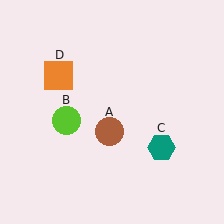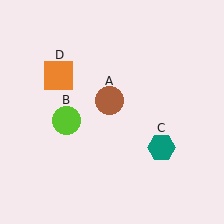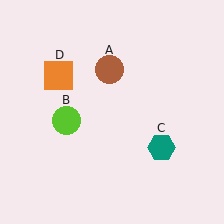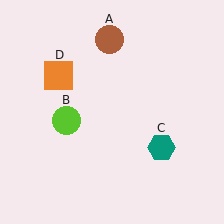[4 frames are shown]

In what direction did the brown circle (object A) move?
The brown circle (object A) moved up.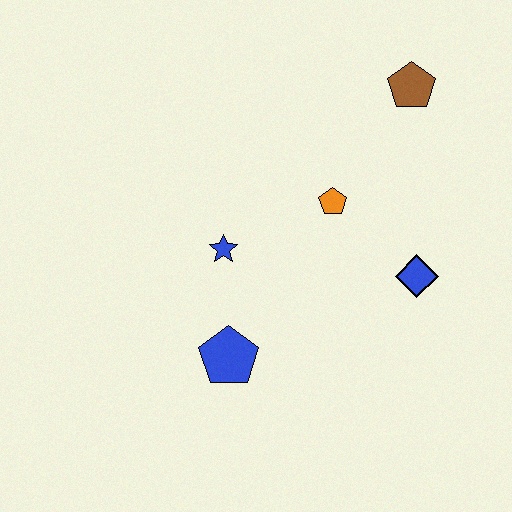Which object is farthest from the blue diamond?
The blue pentagon is farthest from the blue diamond.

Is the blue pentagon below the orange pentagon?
Yes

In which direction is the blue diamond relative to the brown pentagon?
The blue diamond is below the brown pentagon.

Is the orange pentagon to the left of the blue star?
No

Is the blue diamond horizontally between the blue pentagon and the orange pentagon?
No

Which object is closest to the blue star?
The blue pentagon is closest to the blue star.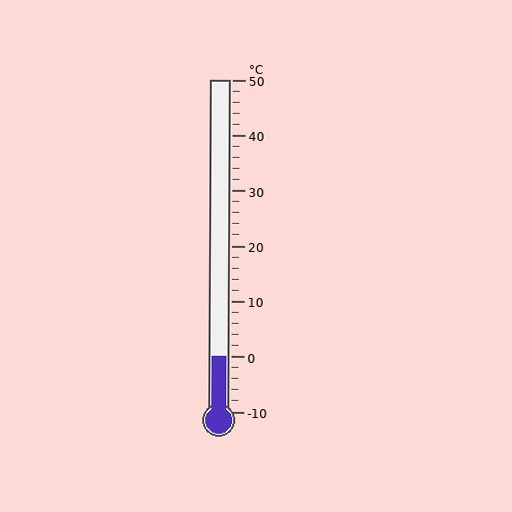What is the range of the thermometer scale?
The thermometer scale ranges from -10°C to 50°C.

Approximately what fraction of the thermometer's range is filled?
The thermometer is filled to approximately 15% of its range.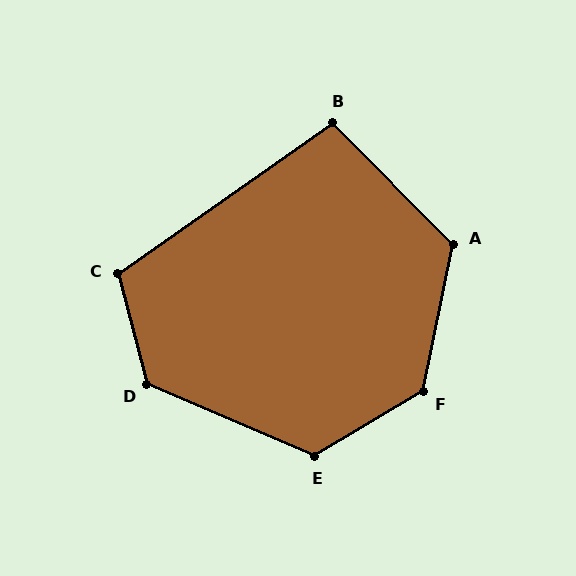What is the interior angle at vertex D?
Approximately 128 degrees (obtuse).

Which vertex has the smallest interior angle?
B, at approximately 100 degrees.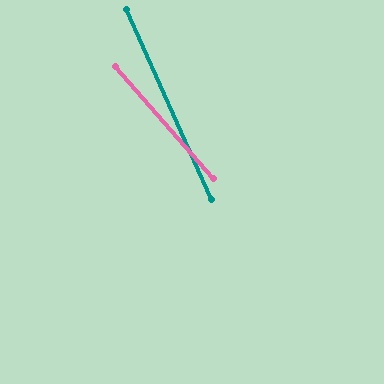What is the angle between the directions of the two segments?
Approximately 17 degrees.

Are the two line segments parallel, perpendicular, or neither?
Neither parallel nor perpendicular — they differ by about 17°.